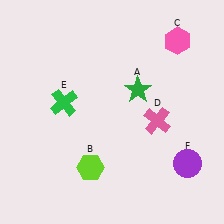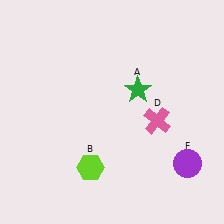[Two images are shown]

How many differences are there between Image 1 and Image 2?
There are 2 differences between the two images.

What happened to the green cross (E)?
The green cross (E) was removed in Image 2. It was in the top-left area of Image 1.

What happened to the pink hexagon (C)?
The pink hexagon (C) was removed in Image 2. It was in the top-right area of Image 1.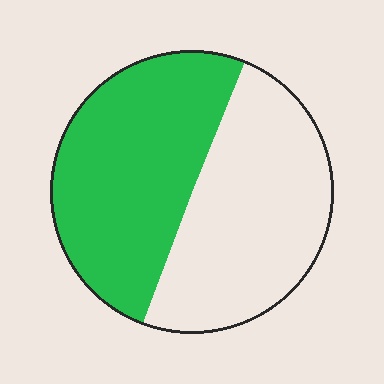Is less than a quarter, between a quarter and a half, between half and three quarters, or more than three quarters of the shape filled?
Between half and three quarters.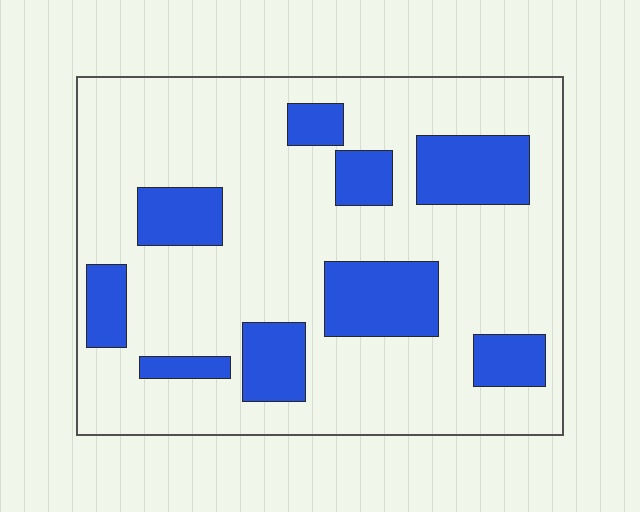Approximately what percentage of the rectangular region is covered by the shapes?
Approximately 25%.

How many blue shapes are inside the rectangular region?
9.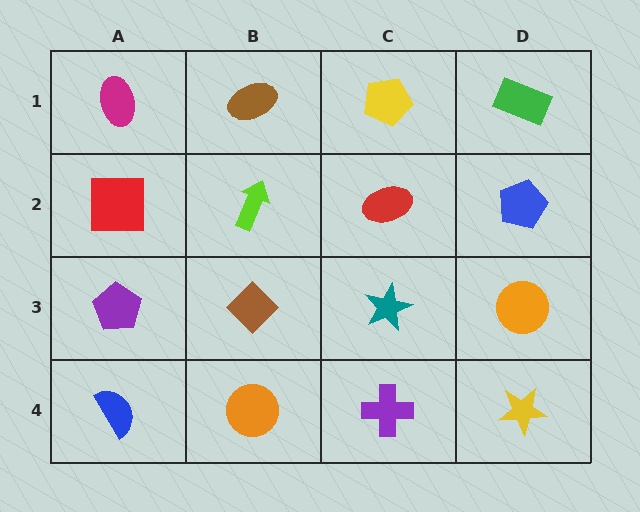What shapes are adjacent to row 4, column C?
A teal star (row 3, column C), an orange circle (row 4, column B), a yellow star (row 4, column D).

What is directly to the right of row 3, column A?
A brown diamond.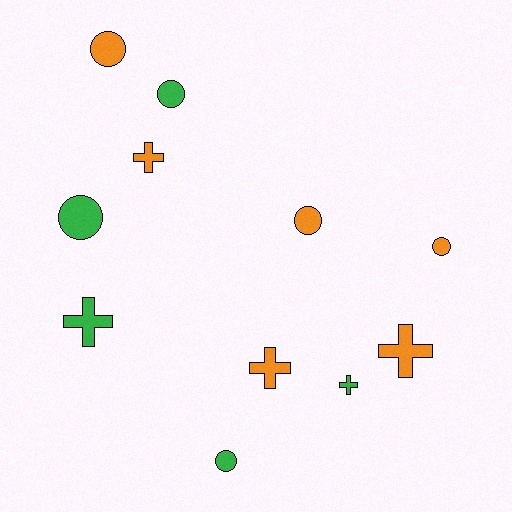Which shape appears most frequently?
Circle, with 6 objects.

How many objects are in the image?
There are 11 objects.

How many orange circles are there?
There are 3 orange circles.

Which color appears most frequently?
Orange, with 6 objects.